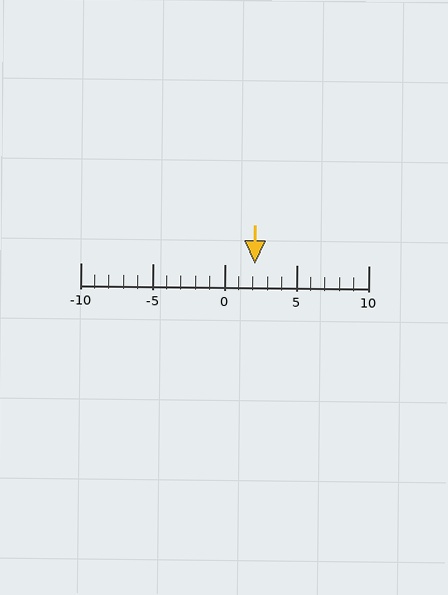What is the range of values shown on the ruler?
The ruler shows values from -10 to 10.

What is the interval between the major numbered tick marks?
The major tick marks are spaced 5 units apart.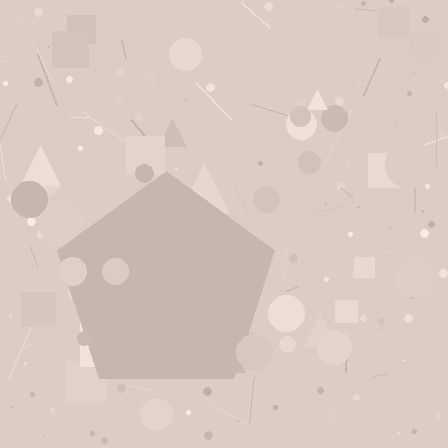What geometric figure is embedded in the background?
A pentagon is embedded in the background.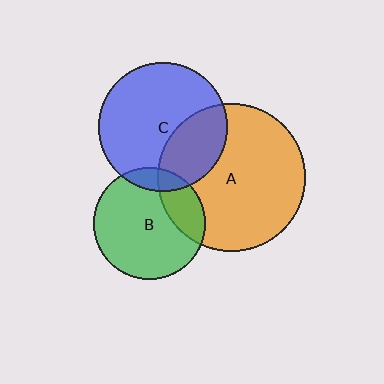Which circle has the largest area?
Circle A (orange).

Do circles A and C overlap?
Yes.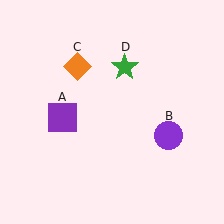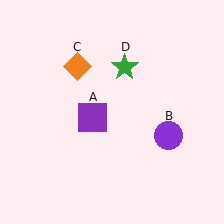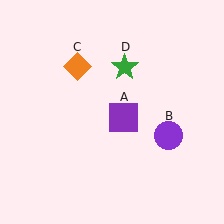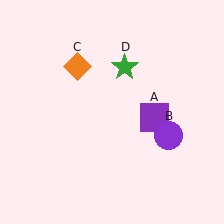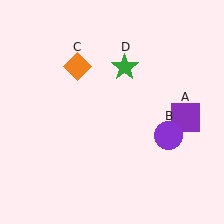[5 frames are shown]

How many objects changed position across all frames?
1 object changed position: purple square (object A).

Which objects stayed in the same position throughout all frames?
Purple circle (object B) and orange diamond (object C) and green star (object D) remained stationary.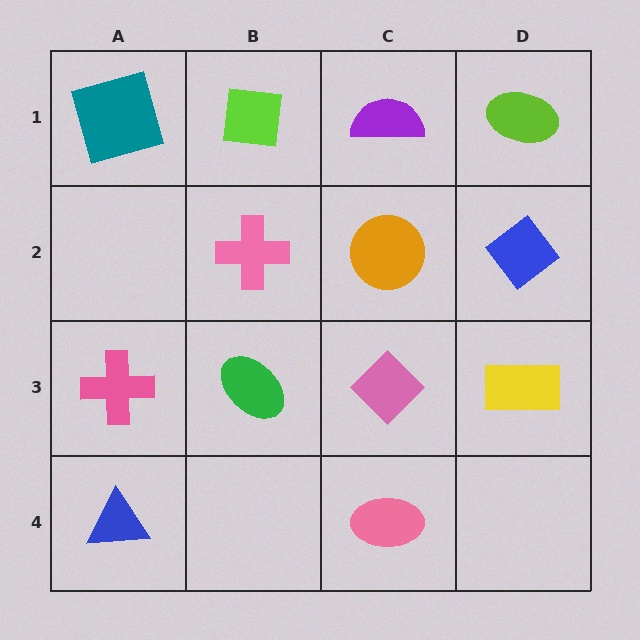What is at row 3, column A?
A pink cross.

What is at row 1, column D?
A lime ellipse.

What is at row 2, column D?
A blue diamond.